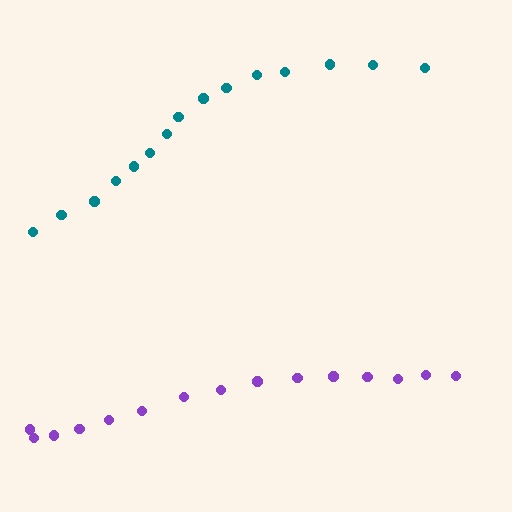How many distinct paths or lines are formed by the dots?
There are 2 distinct paths.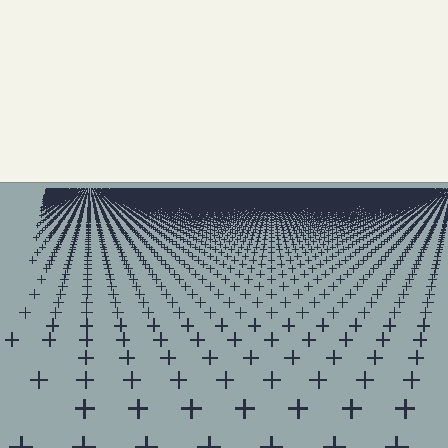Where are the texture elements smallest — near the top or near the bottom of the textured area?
Near the top.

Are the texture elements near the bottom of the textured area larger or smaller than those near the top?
Larger. Near the bottom, elements are closer to the viewer and appear at a bigger on-screen size.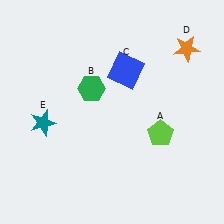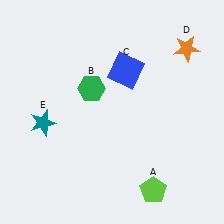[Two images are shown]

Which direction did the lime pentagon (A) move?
The lime pentagon (A) moved down.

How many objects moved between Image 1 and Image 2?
1 object moved between the two images.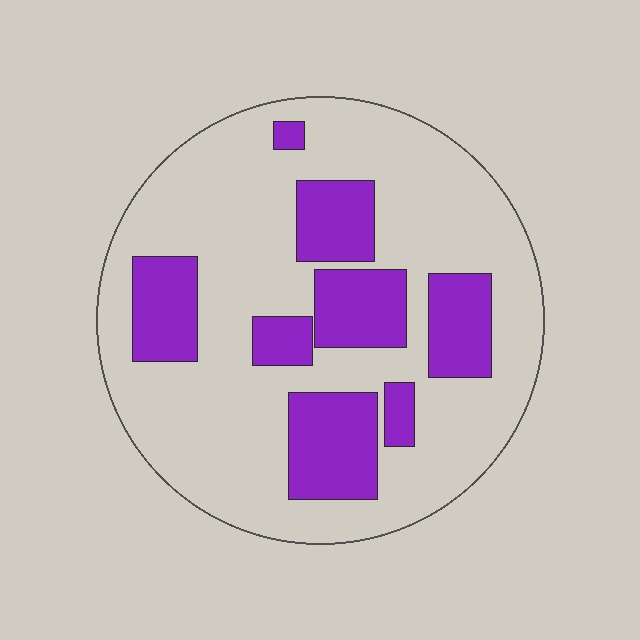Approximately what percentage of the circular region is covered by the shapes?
Approximately 25%.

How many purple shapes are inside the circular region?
8.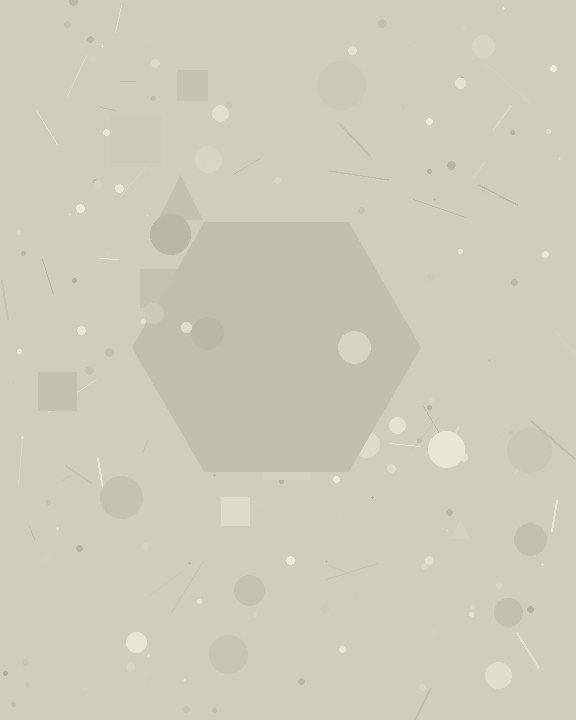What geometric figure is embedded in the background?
A hexagon is embedded in the background.